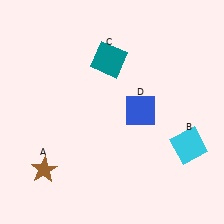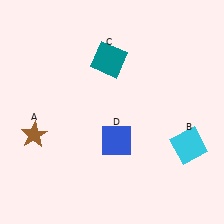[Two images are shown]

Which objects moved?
The objects that moved are: the brown star (A), the blue square (D).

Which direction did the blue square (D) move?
The blue square (D) moved down.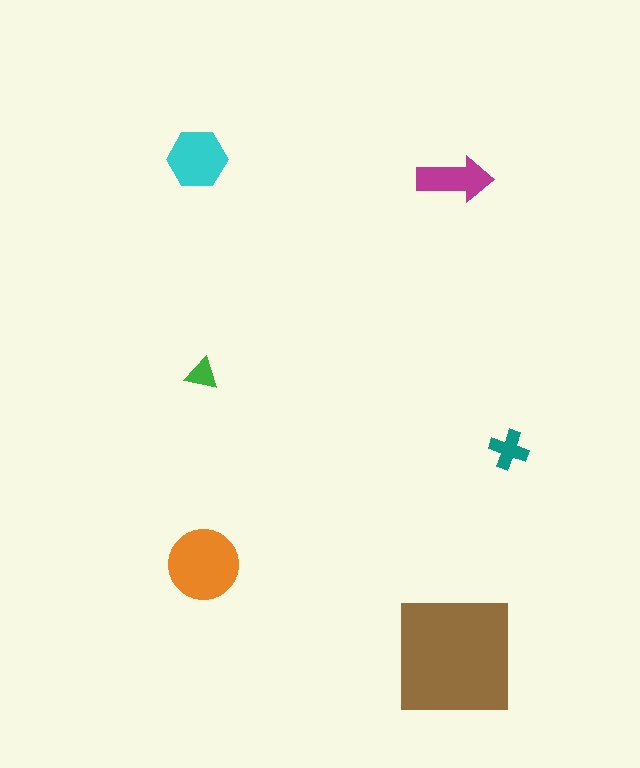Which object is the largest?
The brown square.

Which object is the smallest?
The green triangle.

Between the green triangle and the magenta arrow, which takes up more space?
The magenta arrow.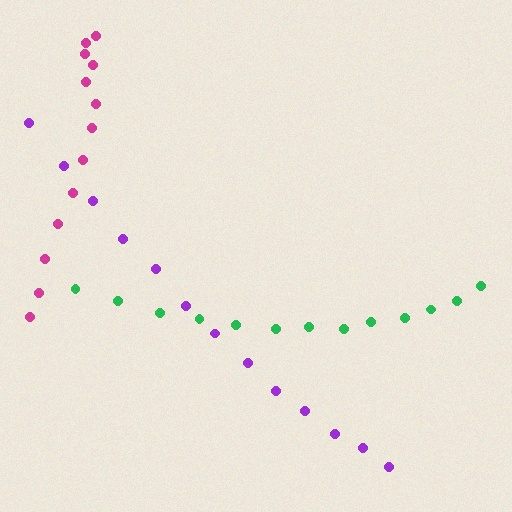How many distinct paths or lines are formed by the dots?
There are 3 distinct paths.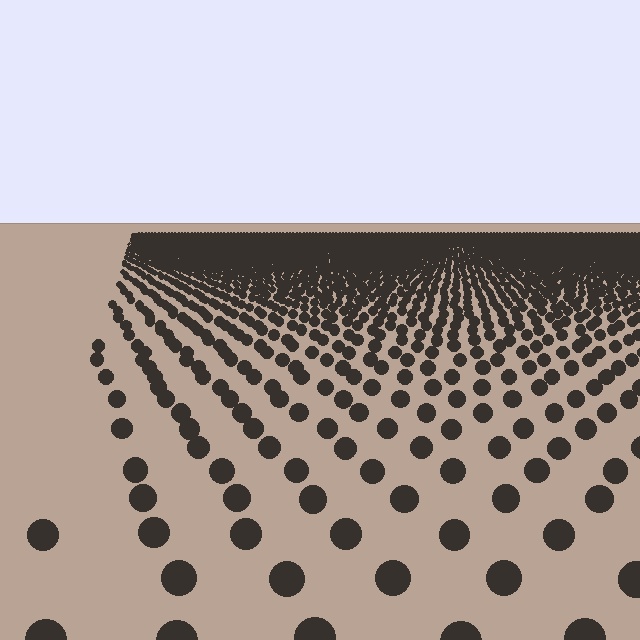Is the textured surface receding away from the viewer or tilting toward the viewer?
The surface is receding away from the viewer. Texture elements get smaller and denser toward the top.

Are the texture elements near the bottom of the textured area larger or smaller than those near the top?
Larger. Near the bottom, elements are closer to the viewer and appear at a bigger on-screen size.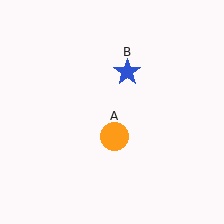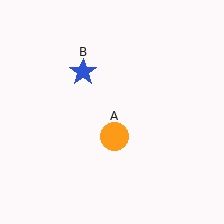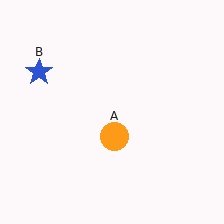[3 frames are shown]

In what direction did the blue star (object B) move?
The blue star (object B) moved left.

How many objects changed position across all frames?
1 object changed position: blue star (object B).